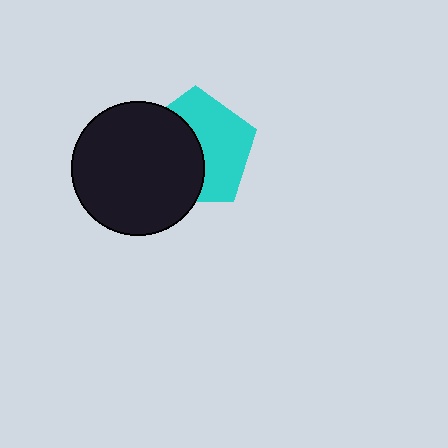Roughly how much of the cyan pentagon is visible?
About half of it is visible (roughly 52%).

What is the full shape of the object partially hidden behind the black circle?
The partially hidden object is a cyan pentagon.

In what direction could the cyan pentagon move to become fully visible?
The cyan pentagon could move right. That would shift it out from behind the black circle entirely.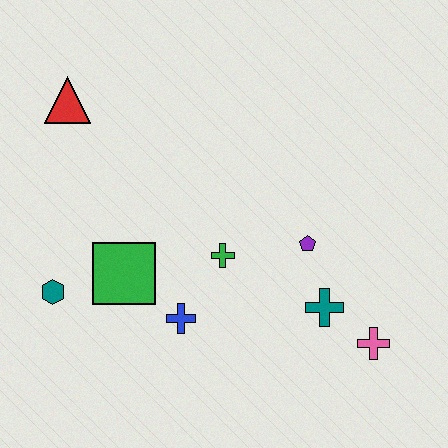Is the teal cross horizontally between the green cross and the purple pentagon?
No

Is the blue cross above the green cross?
No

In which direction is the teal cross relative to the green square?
The teal cross is to the right of the green square.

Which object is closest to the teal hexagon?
The green square is closest to the teal hexagon.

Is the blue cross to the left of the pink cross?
Yes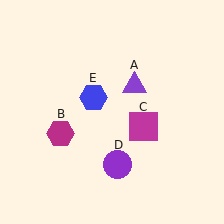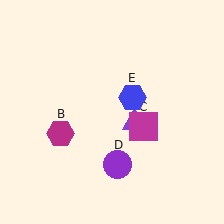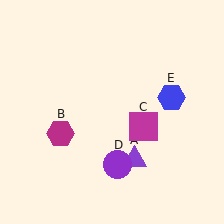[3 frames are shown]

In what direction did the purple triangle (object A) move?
The purple triangle (object A) moved down.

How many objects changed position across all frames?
2 objects changed position: purple triangle (object A), blue hexagon (object E).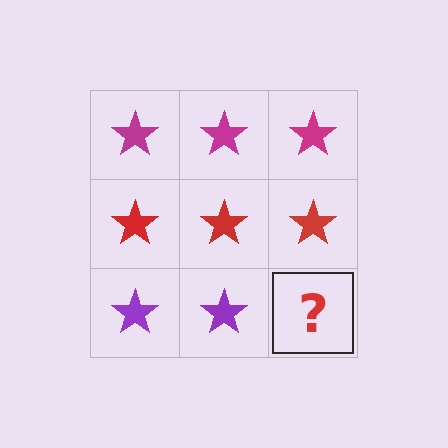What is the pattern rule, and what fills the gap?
The rule is that each row has a consistent color. The gap should be filled with a purple star.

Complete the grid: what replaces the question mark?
The question mark should be replaced with a purple star.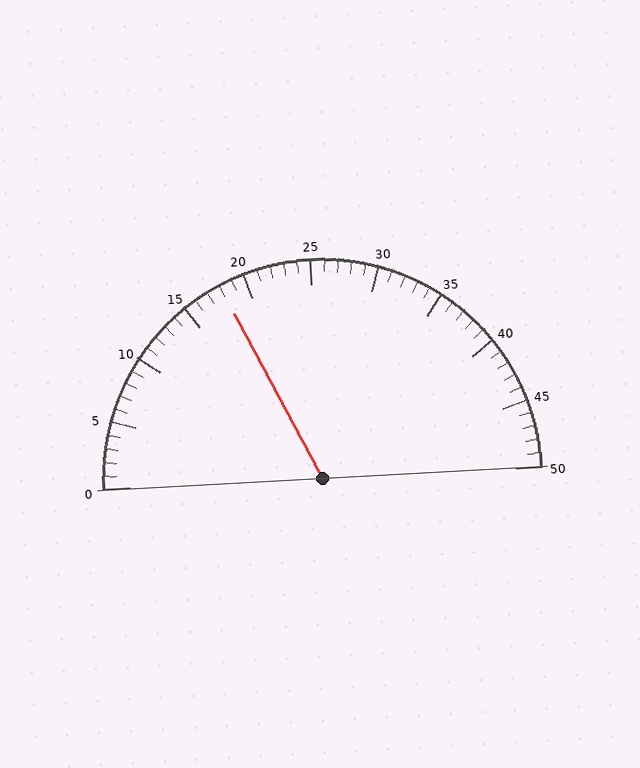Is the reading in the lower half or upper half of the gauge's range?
The reading is in the lower half of the range (0 to 50).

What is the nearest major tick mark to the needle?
The nearest major tick mark is 20.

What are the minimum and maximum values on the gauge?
The gauge ranges from 0 to 50.